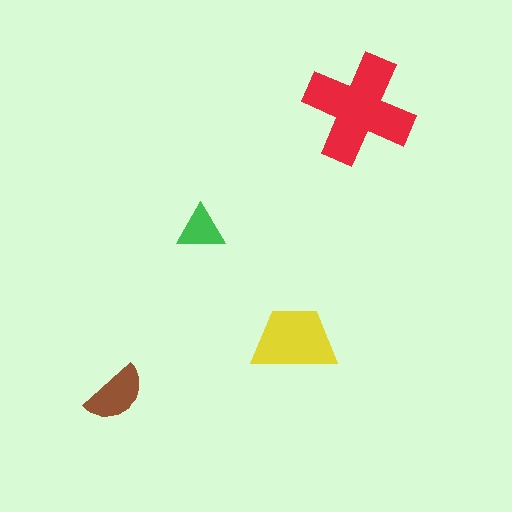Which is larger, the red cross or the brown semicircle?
The red cross.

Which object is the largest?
The red cross.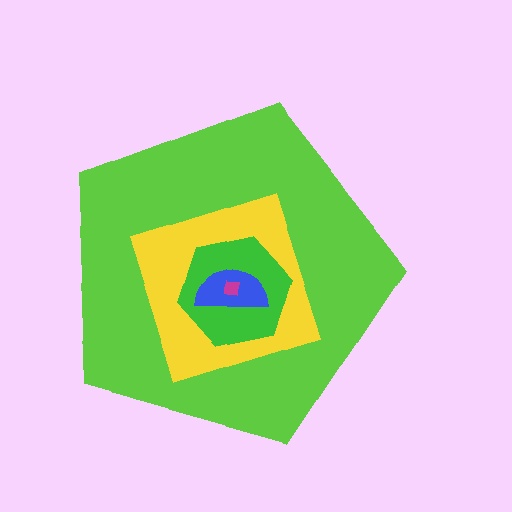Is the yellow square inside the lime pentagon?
Yes.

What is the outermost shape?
The lime pentagon.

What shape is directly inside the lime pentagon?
The yellow square.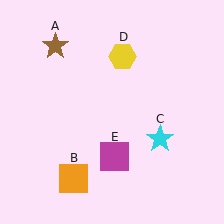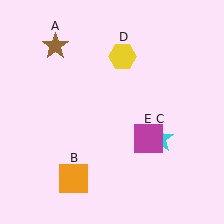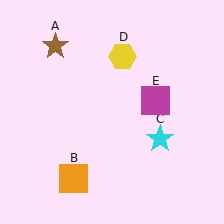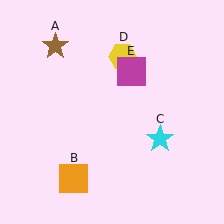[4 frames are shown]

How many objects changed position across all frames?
1 object changed position: magenta square (object E).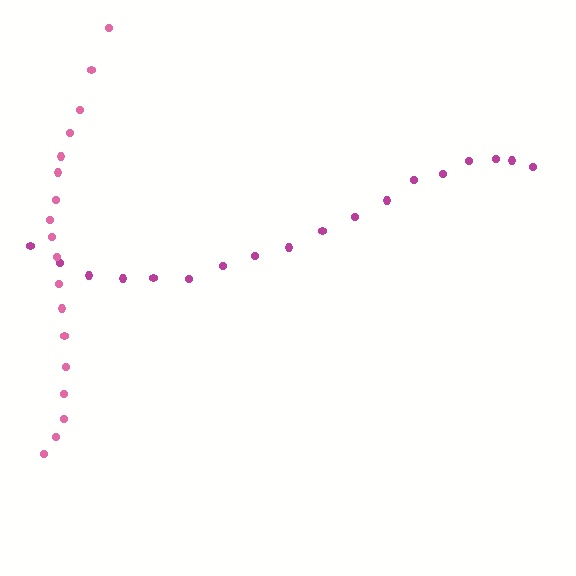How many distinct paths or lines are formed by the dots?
There are 2 distinct paths.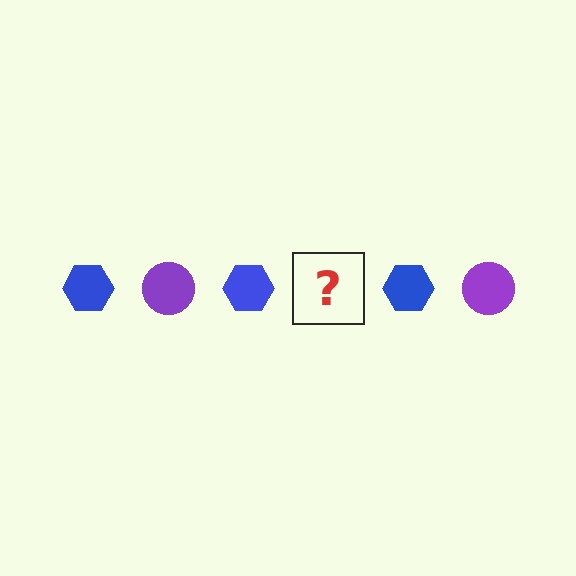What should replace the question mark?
The question mark should be replaced with a purple circle.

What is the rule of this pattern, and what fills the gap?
The rule is that the pattern alternates between blue hexagon and purple circle. The gap should be filled with a purple circle.